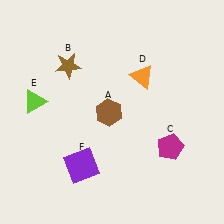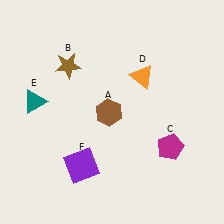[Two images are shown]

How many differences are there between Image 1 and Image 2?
There is 1 difference between the two images.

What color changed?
The triangle (E) changed from lime in Image 1 to teal in Image 2.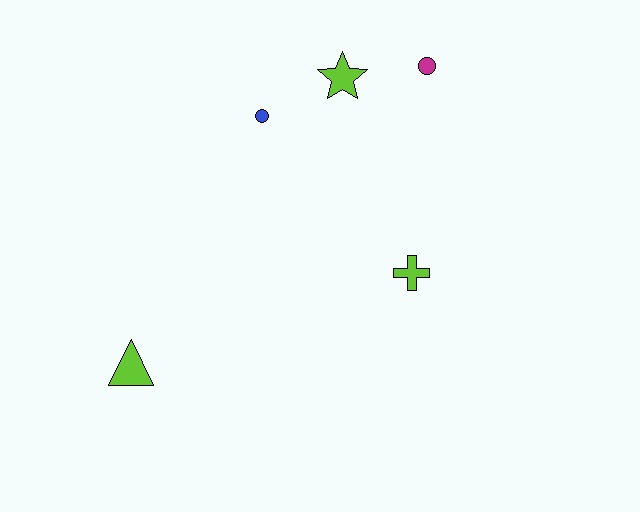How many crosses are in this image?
There is 1 cross.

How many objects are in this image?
There are 5 objects.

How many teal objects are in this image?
There are no teal objects.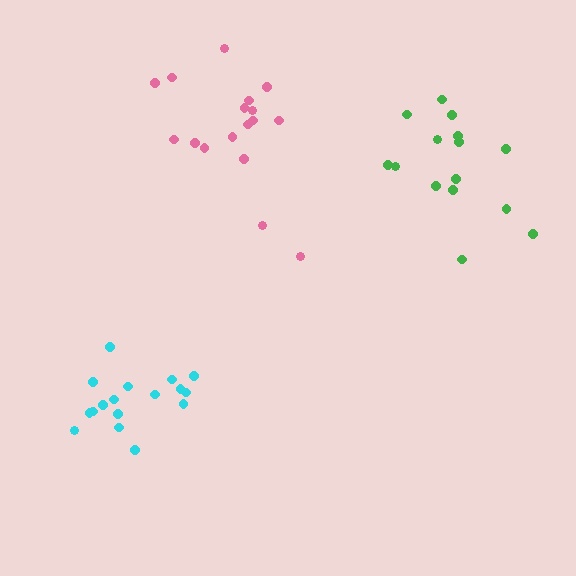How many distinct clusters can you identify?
There are 3 distinct clusters.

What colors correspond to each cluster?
The clusters are colored: cyan, green, pink.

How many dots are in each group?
Group 1: 17 dots, Group 2: 15 dots, Group 3: 17 dots (49 total).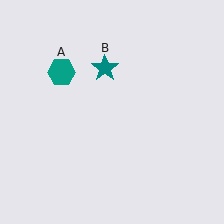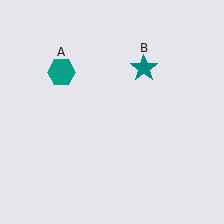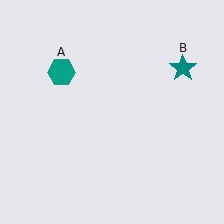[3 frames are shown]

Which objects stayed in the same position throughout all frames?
Teal hexagon (object A) remained stationary.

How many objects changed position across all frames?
1 object changed position: teal star (object B).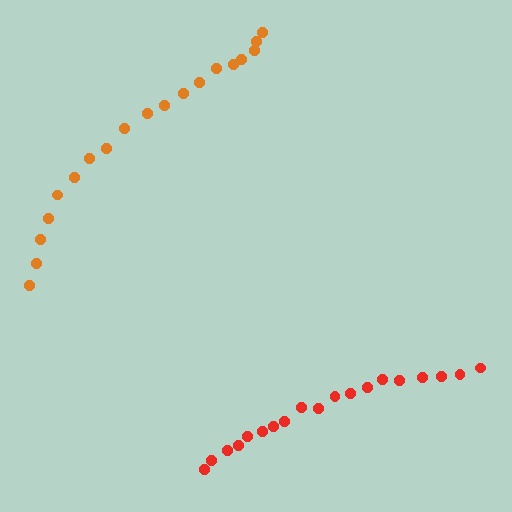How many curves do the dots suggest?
There are 2 distinct paths.